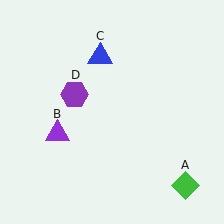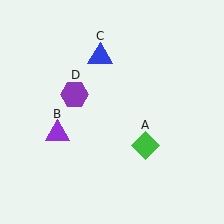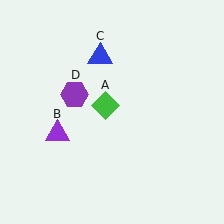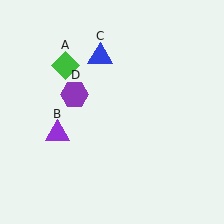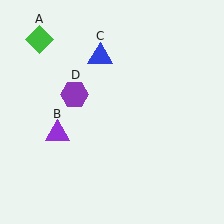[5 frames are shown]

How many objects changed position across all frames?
1 object changed position: green diamond (object A).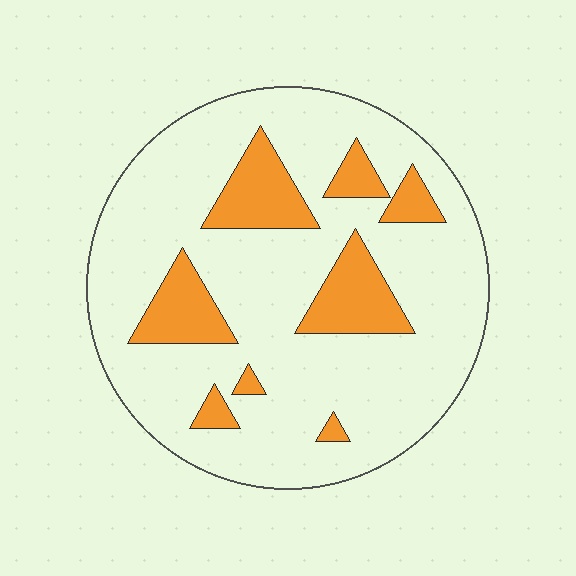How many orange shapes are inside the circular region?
8.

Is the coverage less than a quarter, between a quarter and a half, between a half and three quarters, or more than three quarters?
Less than a quarter.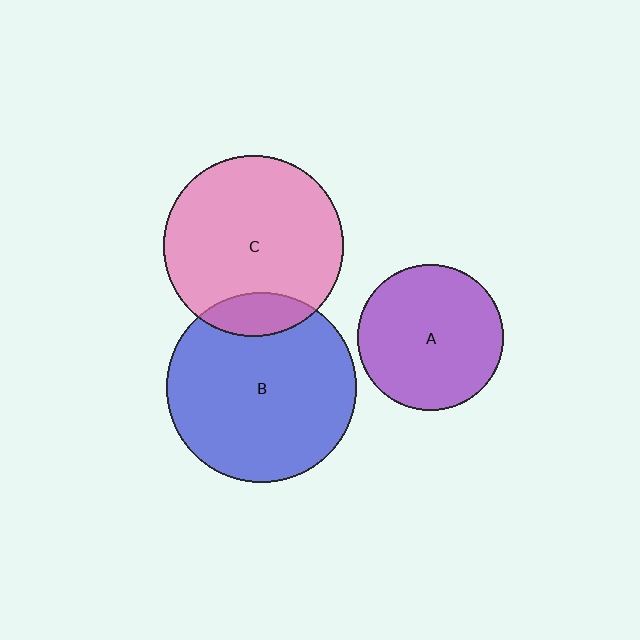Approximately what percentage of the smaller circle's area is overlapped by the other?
Approximately 15%.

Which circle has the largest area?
Circle B (blue).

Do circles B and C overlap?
Yes.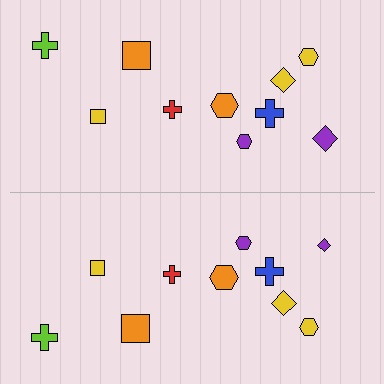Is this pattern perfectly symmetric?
No, the pattern is not perfectly symmetric. The purple diamond on the bottom side has a different size than its mirror counterpart.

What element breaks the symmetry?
The purple diamond on the bottom side has a different size than its mirror counterpart.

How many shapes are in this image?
There are 20 shapes in this image.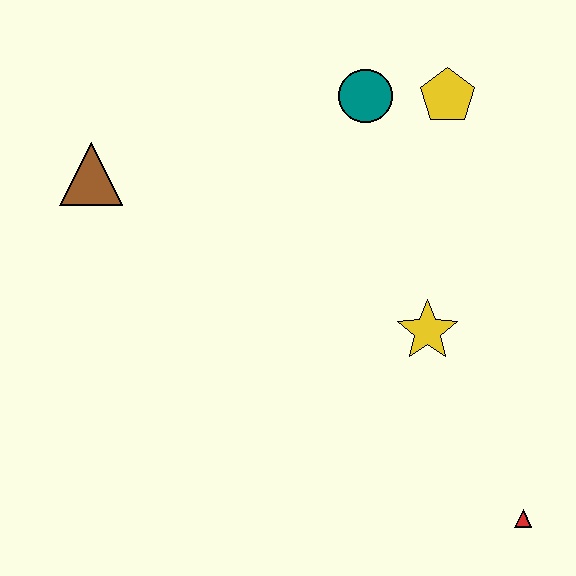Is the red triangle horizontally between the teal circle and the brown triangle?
No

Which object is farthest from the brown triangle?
The red triangle is farthest from the brown triangle.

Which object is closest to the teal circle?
The yellow pentagon is closest to the teal circle.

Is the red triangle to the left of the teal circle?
No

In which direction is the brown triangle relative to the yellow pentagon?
The brown triangle is to the left of the yellow pentagon.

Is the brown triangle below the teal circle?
Yes